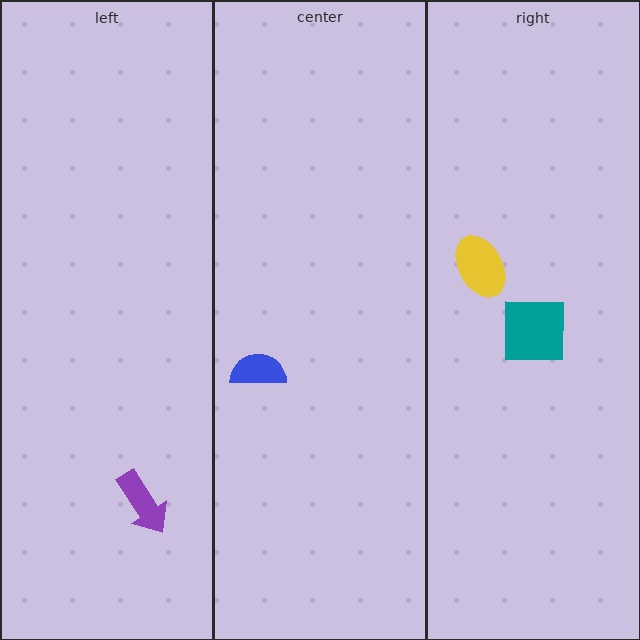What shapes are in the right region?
The teal square, the yellow ellipse.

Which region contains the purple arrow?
The left region.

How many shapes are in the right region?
2.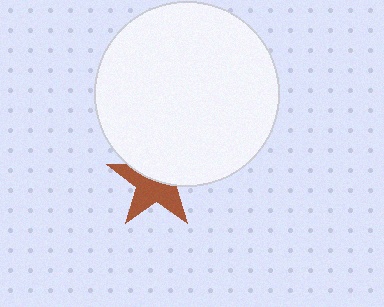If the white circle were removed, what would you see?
You would see the complete brown star.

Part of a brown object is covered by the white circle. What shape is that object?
It is a star.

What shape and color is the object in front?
The object in front is a white circle.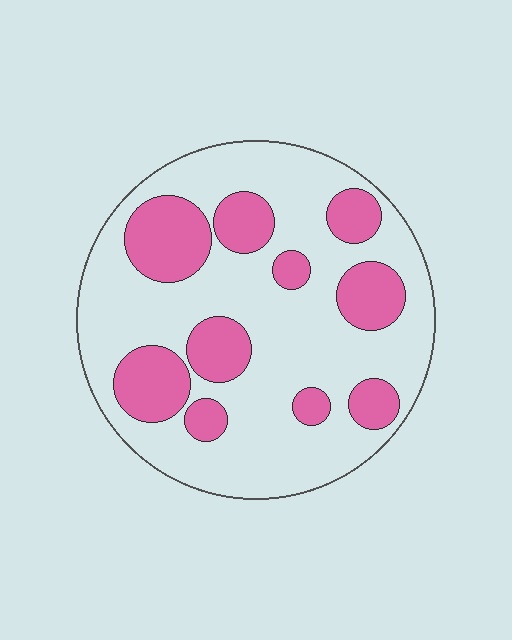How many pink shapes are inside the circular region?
10.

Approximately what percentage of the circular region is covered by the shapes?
Approximately 30%.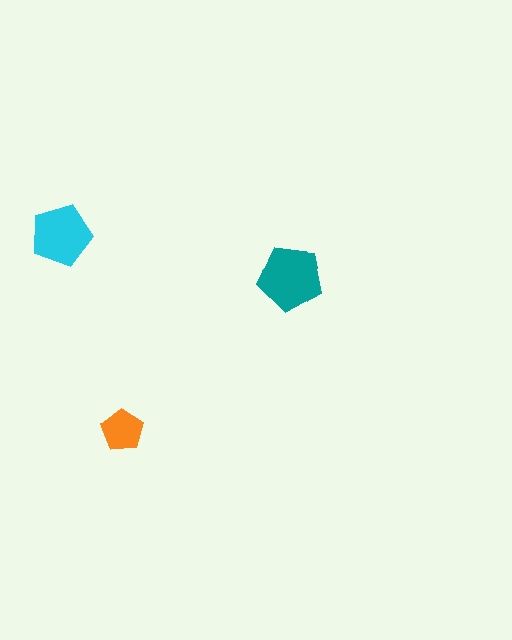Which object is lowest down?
The orange pentagon is bottommost.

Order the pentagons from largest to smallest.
the teal one, the cyan one, the orange one.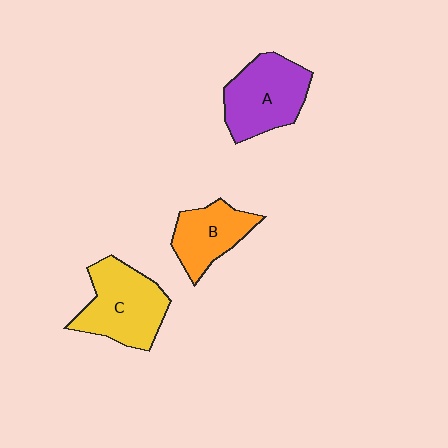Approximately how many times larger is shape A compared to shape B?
Approximately 1.3 times.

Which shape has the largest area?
Shape C (yellow).